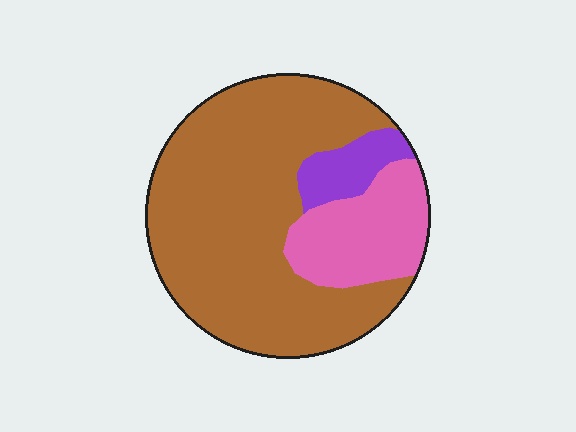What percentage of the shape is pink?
Pink covers around 20% of the shape.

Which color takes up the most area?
Brown, at roughly 70%.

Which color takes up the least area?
Purple, at roughly 10%.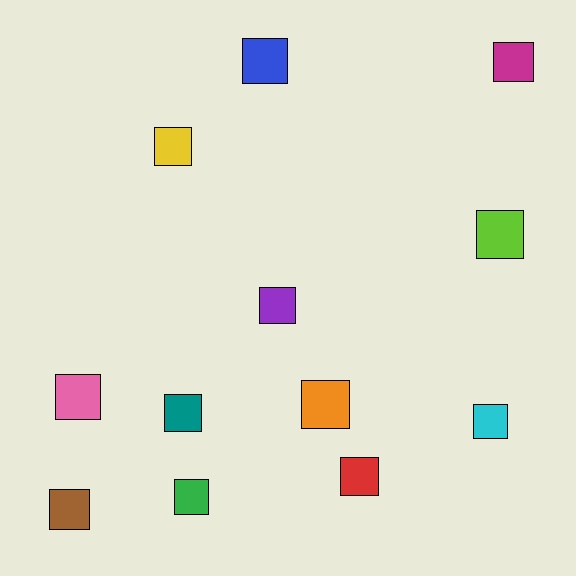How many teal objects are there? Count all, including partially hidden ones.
There is 1 teal object.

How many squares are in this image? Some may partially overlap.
There are 12 squares.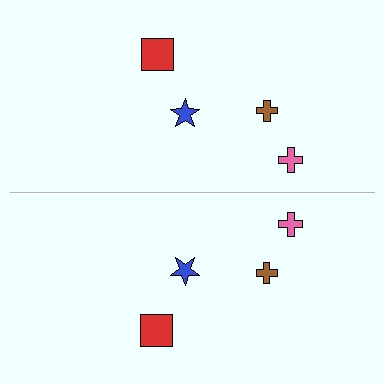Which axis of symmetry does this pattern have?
The pattern has a horizontal axis of symmetry running through the center of the image.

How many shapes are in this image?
There are 8 shapes in this image.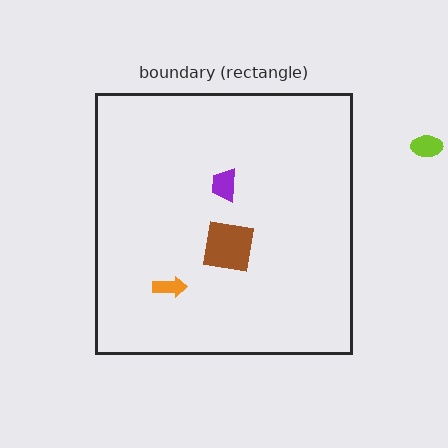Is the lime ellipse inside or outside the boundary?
Outside.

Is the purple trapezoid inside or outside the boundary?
Inside.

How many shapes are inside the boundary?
3 inside, 1 outside.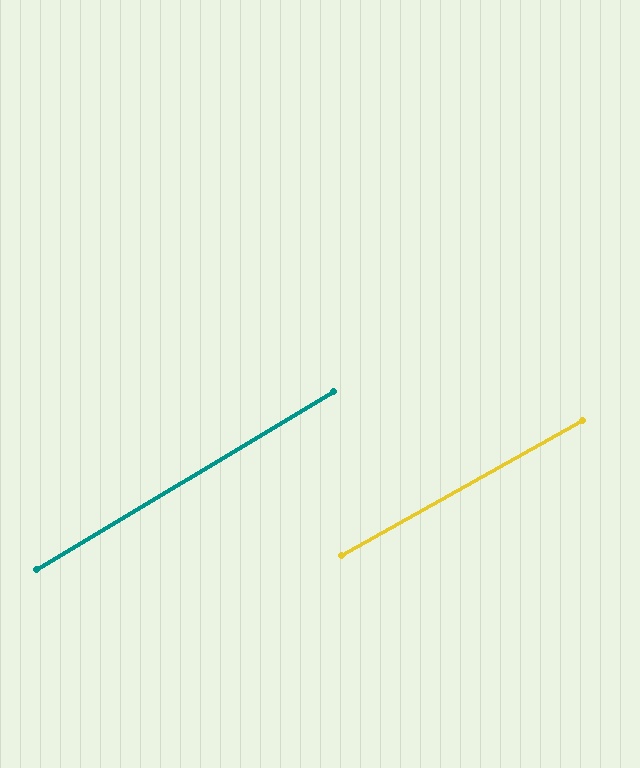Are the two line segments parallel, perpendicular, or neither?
Parallel — their directions differ by only 1.8°.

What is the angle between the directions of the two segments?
Approximately 2 degrees.